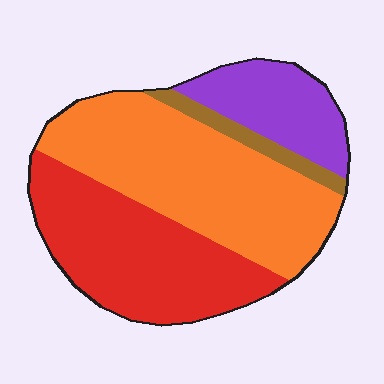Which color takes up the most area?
Orange, at roughly 45%.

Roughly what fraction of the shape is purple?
Purple covers about 15% of the shape.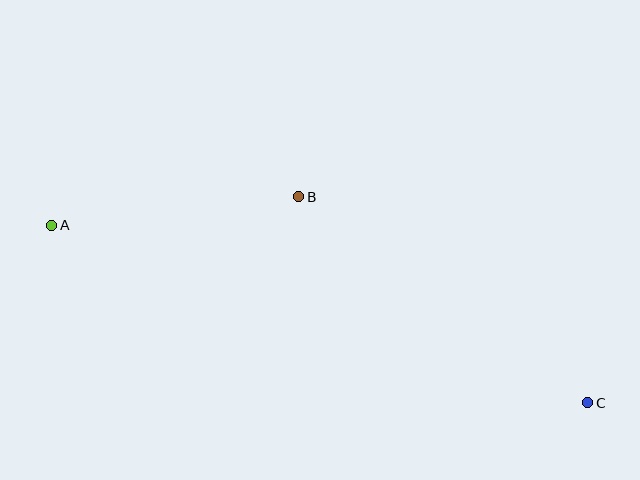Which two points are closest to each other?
Points A and B are closest to each other.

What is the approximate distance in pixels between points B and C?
The distance between B and C is approximately 355 pixels.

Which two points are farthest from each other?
Points A and C are farthest from each other.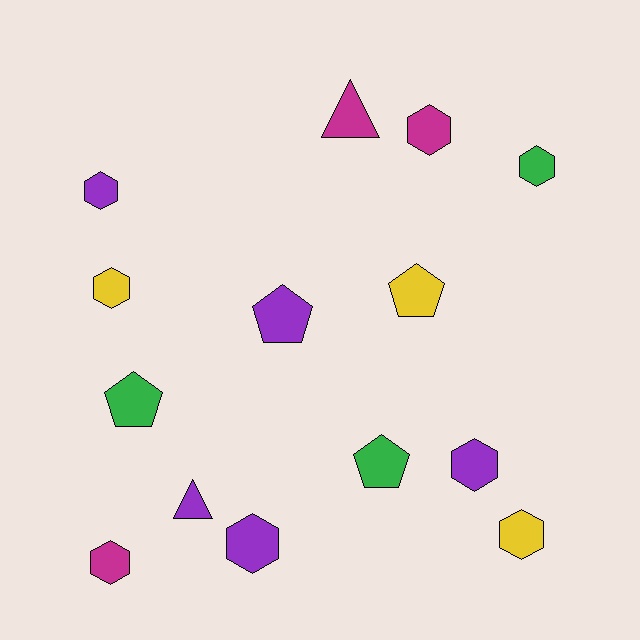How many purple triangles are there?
There is 1 purple triangle.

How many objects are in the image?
There are 14 objects.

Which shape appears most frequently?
Hexagon, with 8 objects.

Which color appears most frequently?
Purple, with 5 objects.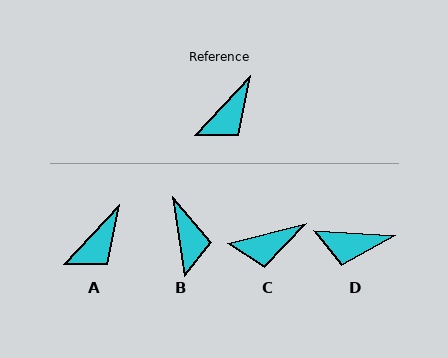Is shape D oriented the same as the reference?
No, it is off by about 50 degrees.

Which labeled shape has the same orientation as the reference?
A.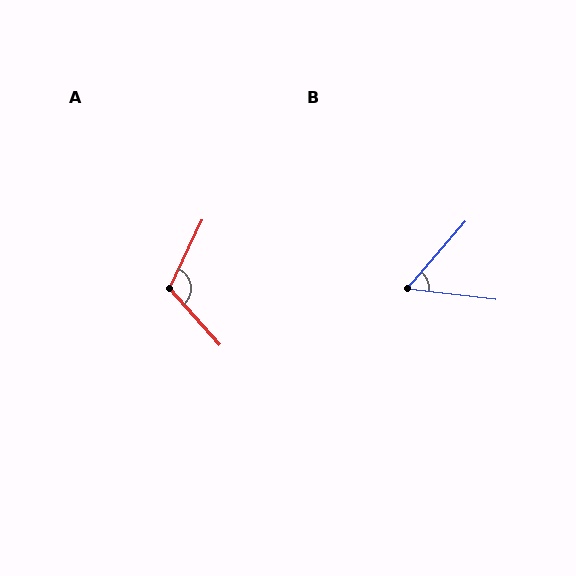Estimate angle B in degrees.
Approximately 56 degrees.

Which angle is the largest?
A, at approximately 113 degrees.